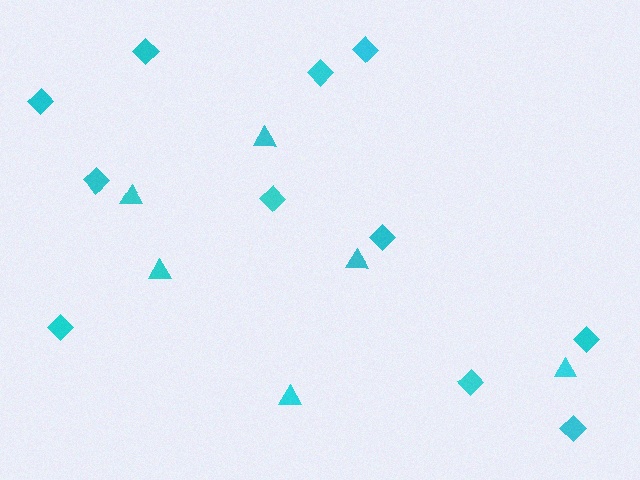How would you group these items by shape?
There are 2 groups: one group of triangles (6) and one group of diamonds (11).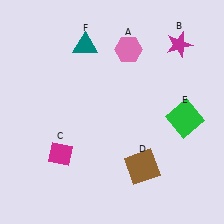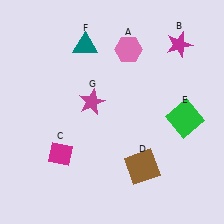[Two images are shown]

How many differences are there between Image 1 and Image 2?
There is 1 difference between the two images.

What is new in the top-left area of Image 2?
A magenta star (G) was added in the top-left area of Image 2.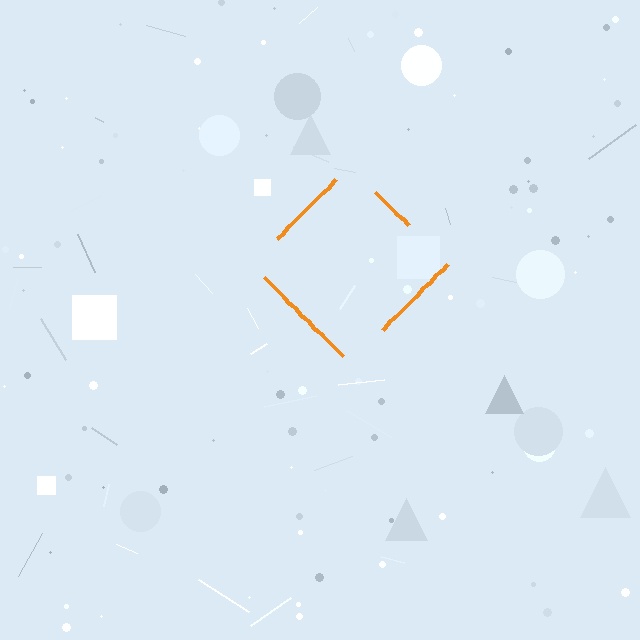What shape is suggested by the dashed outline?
The dashed outline suggests a diamond.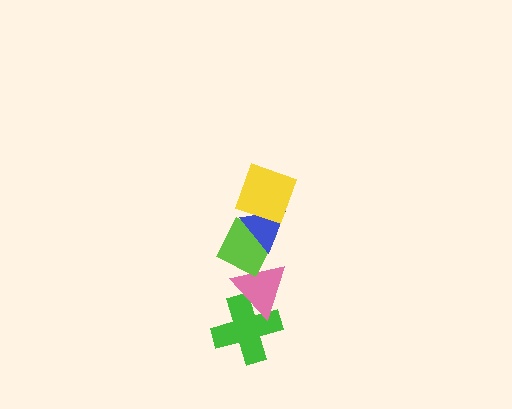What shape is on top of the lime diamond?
The blue triangle is on top of the lime diamond.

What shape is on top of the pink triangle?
The lime diamond is on top of the pink triangle.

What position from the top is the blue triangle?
The blue triangle is 2nd from the top.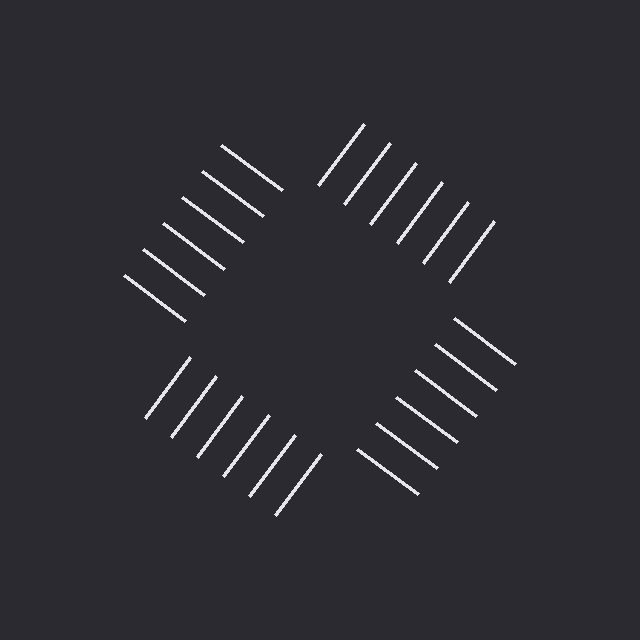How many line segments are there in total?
24 — 6 along each of the 4 edges.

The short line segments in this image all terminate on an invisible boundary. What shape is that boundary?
An illusory square — the line segments terminate on its edges but no continuous stroke is drawn.